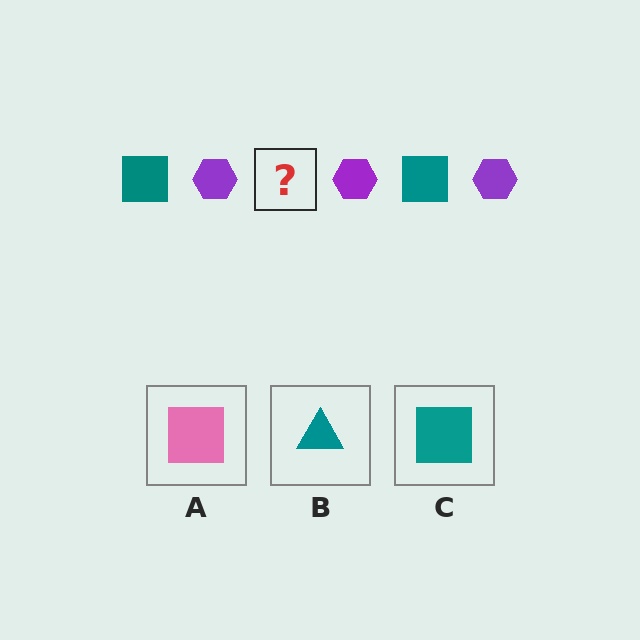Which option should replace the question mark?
Option C.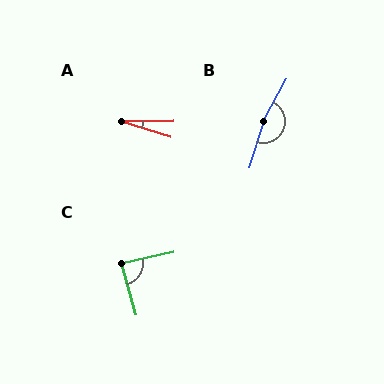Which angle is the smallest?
A, at approximately 17 degrees.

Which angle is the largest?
B, at approximately 168 degrees.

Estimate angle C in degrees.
Approximately 87 degrees.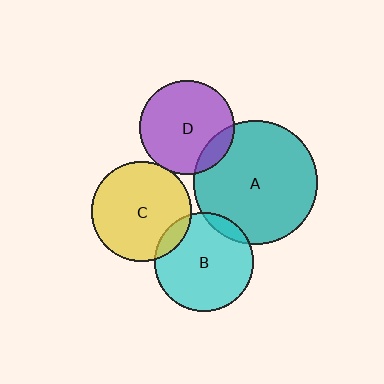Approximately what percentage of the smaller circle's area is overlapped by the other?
Approximately 10%.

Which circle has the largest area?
Circle A (teal).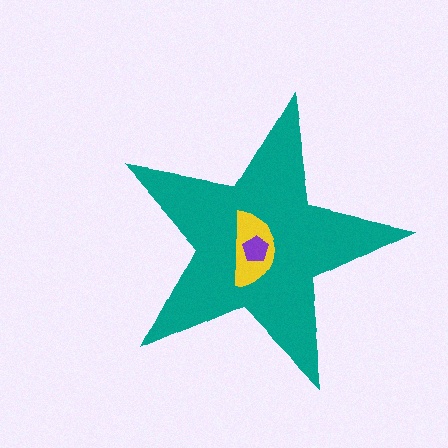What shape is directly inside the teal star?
The yellow semicircle.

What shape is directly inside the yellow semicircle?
The purple pentagon.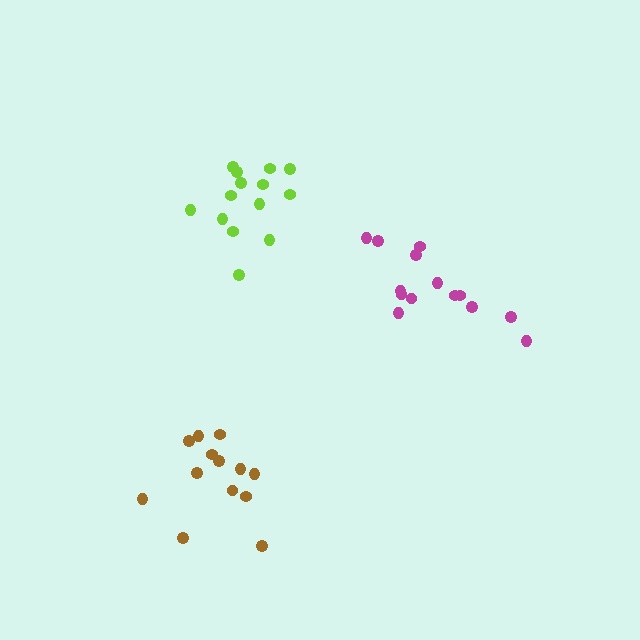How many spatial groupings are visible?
There are 3 spatial groupings.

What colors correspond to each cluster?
The clusters are colored: lime, brown, magenta.